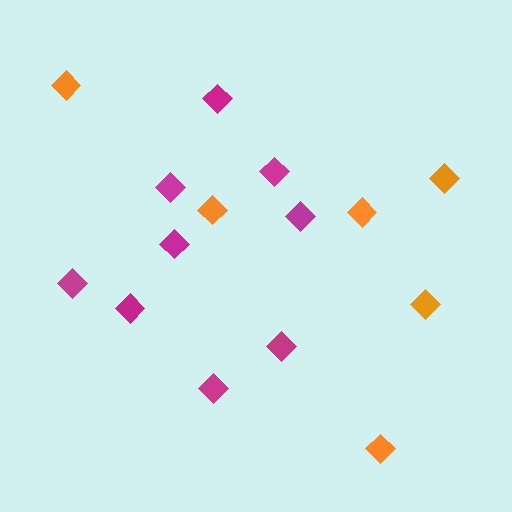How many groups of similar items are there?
There are 2 groups: one group of orange diamonds (6) and one group of magenta diamonds (9).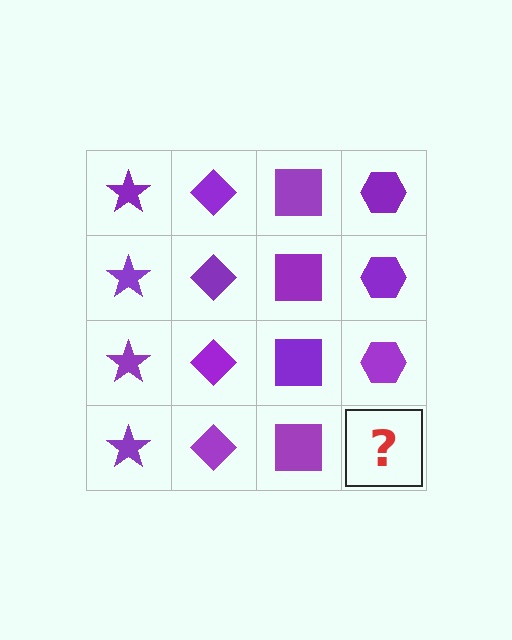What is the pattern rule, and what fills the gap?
The rule is that each column has a consistent shape. The gap should be filled with a purple hexagon.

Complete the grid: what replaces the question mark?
The question mark should be replaced with a purple hexagon.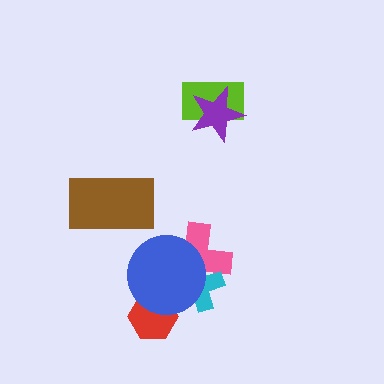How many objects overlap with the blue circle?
3 objects overlap with the blue circle.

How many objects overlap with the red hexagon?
1 object overlaps with the red hexagon.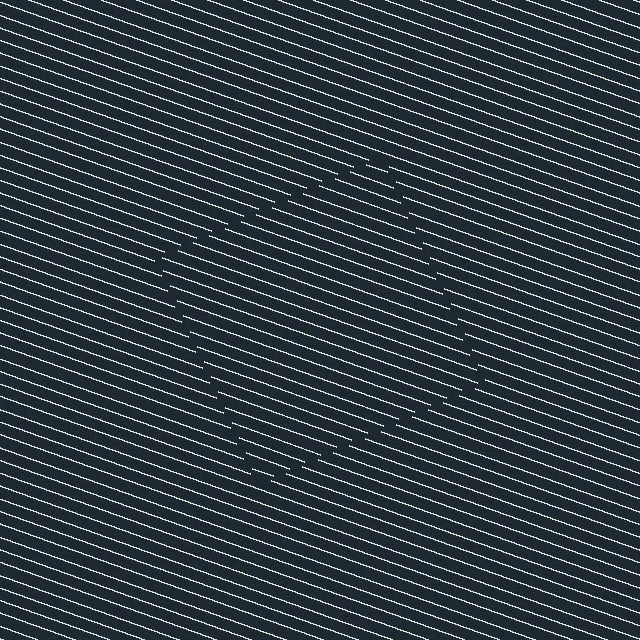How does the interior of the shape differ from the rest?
The interior of the shape contains the same grating, shifted by half a period — the contour is defined by the phase discontinuity where line-ends from the inner and outer gratings abut.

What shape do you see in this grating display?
An illusory square. The interior of the shape contains the same grating, shifted by half a period — the contour is defined by the phase discontinuity where line-ends from the inner and outer gratings abut.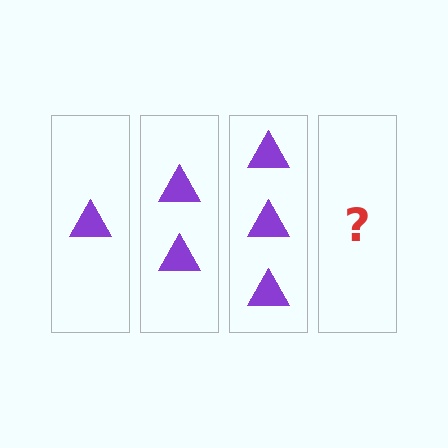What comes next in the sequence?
The next element should be 4 triangles.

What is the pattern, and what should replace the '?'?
The pattern is that each step adds one more triangle. The '?' should be 4 triangles.